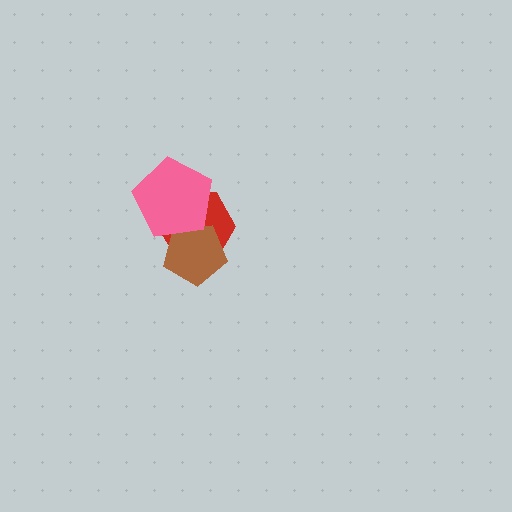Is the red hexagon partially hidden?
Yes, it is partially covered by another shape.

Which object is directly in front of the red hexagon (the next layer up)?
The brown pentagon is directly in front of the red hexagon.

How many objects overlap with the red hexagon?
2 objects overlap with the red hexagon.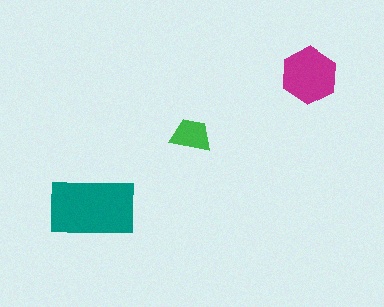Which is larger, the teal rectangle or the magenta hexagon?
The teal rectangle.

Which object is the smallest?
The green trapezoid.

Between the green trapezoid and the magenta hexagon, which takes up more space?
The magenta hexagon.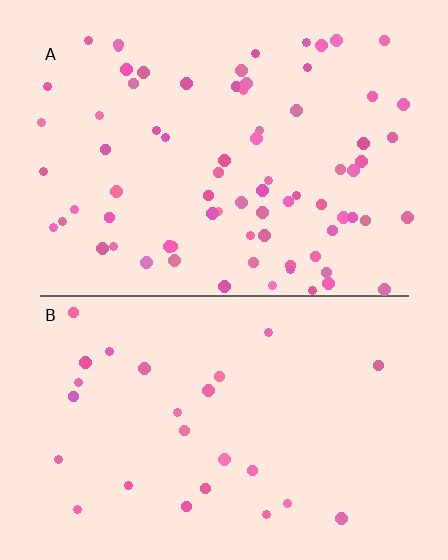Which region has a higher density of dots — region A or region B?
A (the top).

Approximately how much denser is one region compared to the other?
Approximately 2.9× — region A over region B.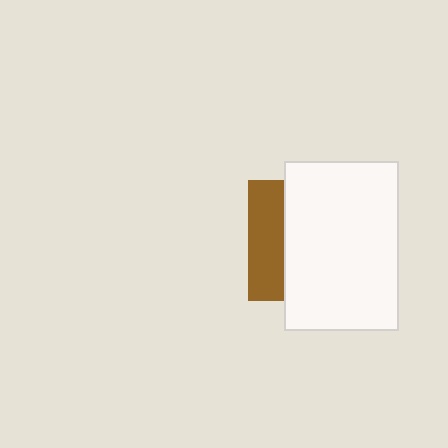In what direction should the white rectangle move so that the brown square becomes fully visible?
The white rectangle should move right. That is the shortest direction to clear the overlap and leave the brown square fully visible.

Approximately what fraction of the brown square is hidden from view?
Roughly 70% of the brown square is hidden behind the white rectangle.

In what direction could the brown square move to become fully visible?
The brown square could move left. That would shift it out from behind the white rectangle entirely.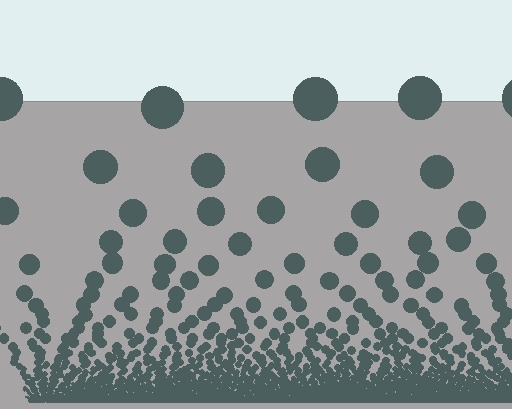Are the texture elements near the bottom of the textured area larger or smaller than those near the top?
Smaller. The gradient is inverted — elements near the bottom are smaller and denser.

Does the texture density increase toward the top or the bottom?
Density increases toward the bottom.